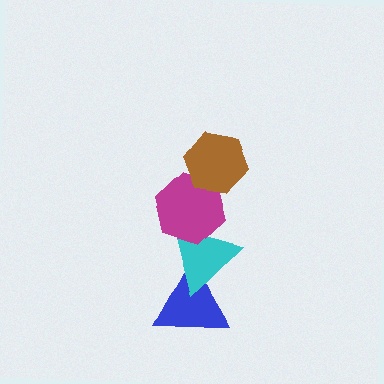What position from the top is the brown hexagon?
The brown hexagon is 1st from the top.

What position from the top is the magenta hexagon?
The magenta hexagon is 2nd from the top.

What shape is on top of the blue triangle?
The cyan triangle is on top of the blue triangle.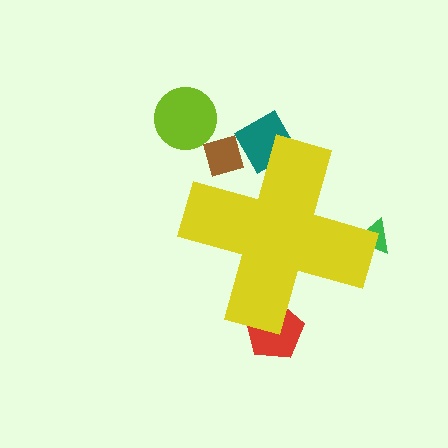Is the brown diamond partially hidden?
Yes, the brown diamond is partially hidden behind the yellow cross.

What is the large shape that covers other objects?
A yellow cross.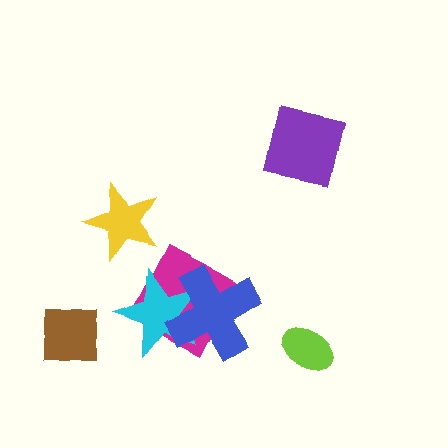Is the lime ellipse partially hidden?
No, no other shape covers it.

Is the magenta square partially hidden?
Yes, it is partially covered by another shape.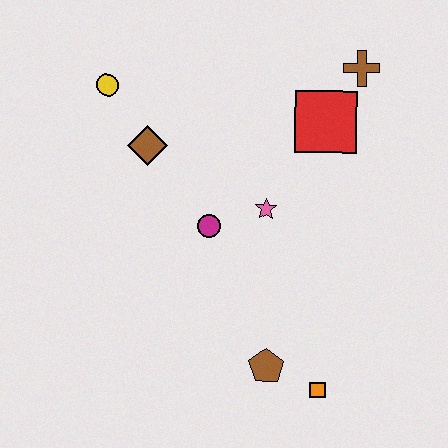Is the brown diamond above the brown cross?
No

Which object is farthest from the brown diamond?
The orange square is farthest from the brown diamond.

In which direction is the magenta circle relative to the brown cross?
The magenta circle is below the brown cross.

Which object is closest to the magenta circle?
The pink star is closest to the magenta circle.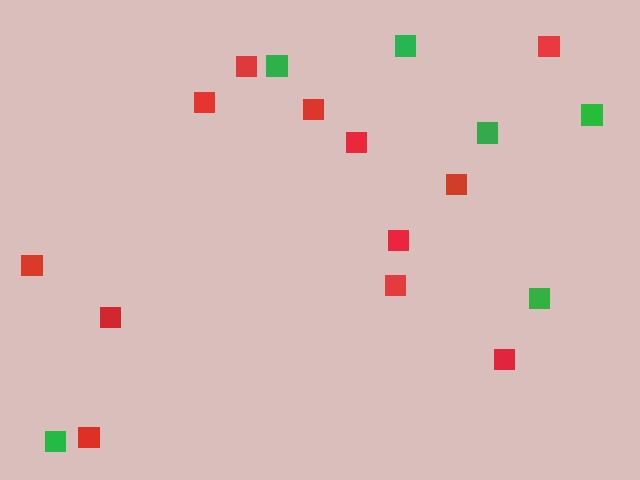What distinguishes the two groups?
There are 2 groups: one group of green squares (6) and one group of red squares (12).